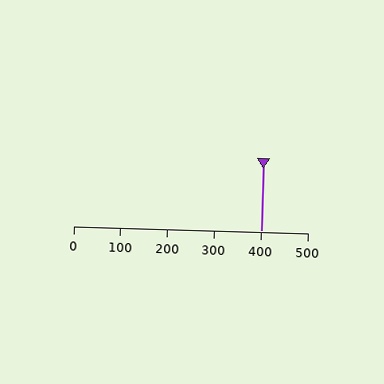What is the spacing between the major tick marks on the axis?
The major ticks are spaced 100 apart.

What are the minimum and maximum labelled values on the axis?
The axis runs from 0 to 500.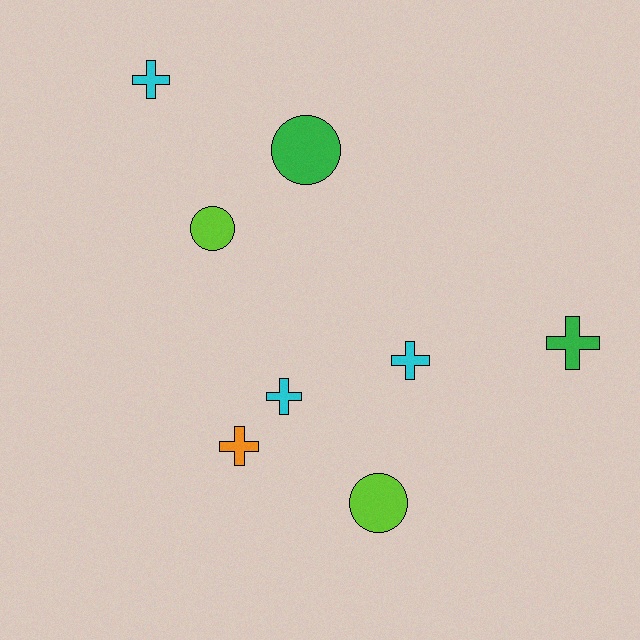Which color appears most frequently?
Cyan, with 3 objects.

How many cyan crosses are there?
There are 3 cyan crosses.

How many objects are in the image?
There are 8 objects.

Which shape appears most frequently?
Cross, with 5 objects.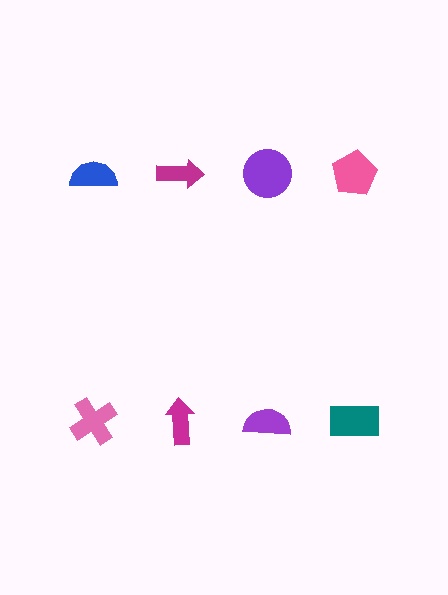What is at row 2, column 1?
A pink cross.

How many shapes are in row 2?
4 shapes.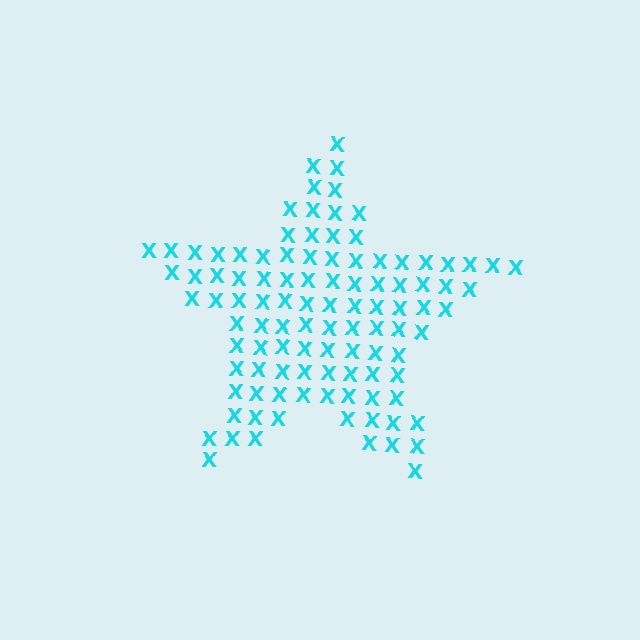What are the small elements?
The small elements are letter X's.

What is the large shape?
The large shape is a star.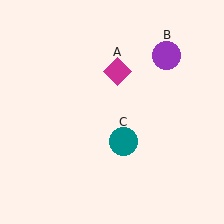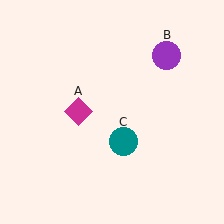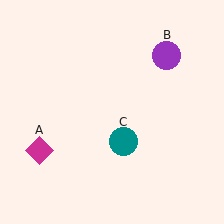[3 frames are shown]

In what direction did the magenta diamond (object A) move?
The magenta diamond (object A) moved down and to the left.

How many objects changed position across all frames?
1 object changed position: magenta diamond (object A).